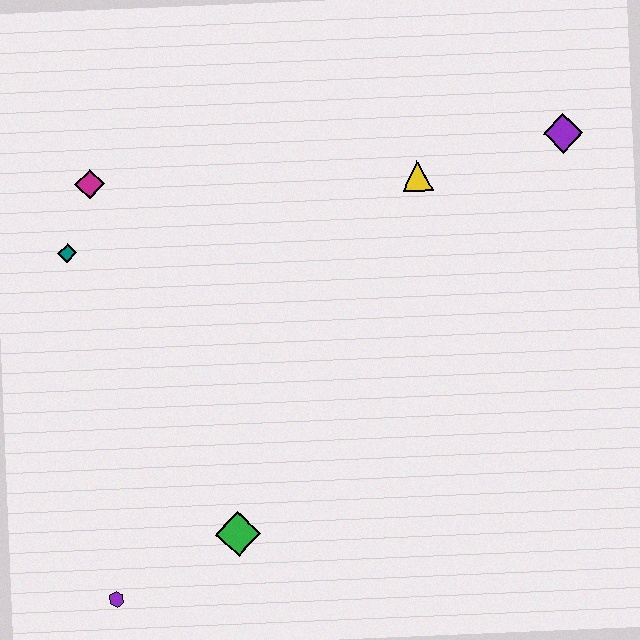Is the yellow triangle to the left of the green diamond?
No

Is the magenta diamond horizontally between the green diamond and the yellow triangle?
No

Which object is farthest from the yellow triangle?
The purple hexagon is farthest from the yellow triangle.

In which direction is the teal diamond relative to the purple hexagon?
The teal diamond is above the purple hexagon.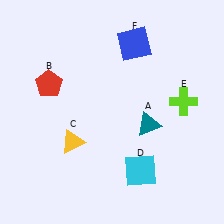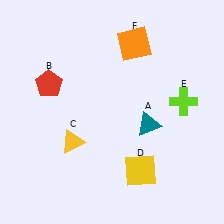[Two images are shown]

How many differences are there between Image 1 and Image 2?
There are 2 differences between the two images.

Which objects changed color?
D changed from cyan to yellow. F changed from blue to orange.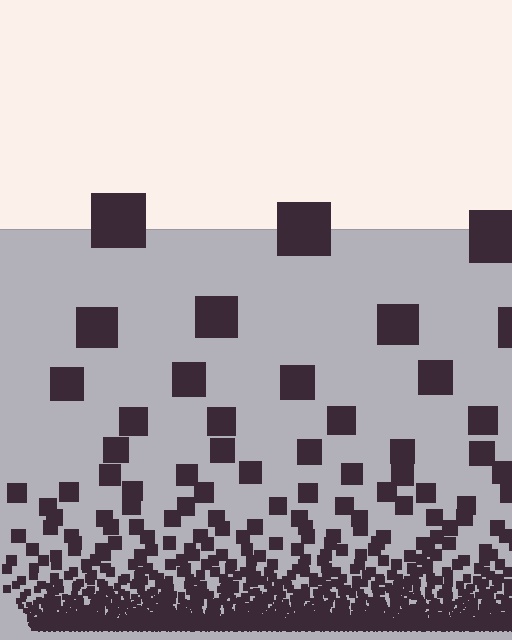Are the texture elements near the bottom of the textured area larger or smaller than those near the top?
Smaller. The gradient is inverted — elements near the bottom are smaller and denser.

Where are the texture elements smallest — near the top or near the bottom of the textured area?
Near the bottom.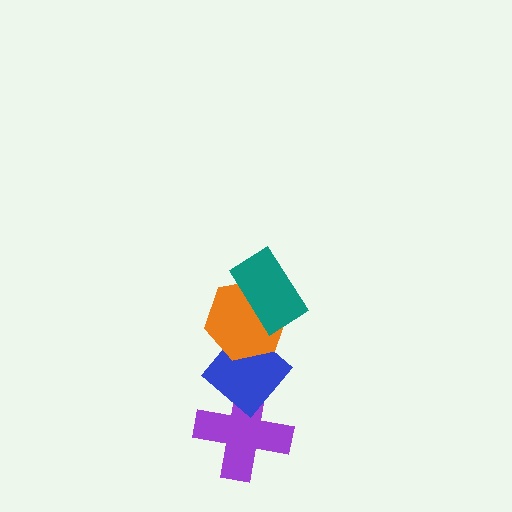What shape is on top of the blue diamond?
The orange hexagon is on top of the blue diamond.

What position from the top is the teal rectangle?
The teal rectangle is 1st from the top.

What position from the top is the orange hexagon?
The orange hexagon is 2nd from the top.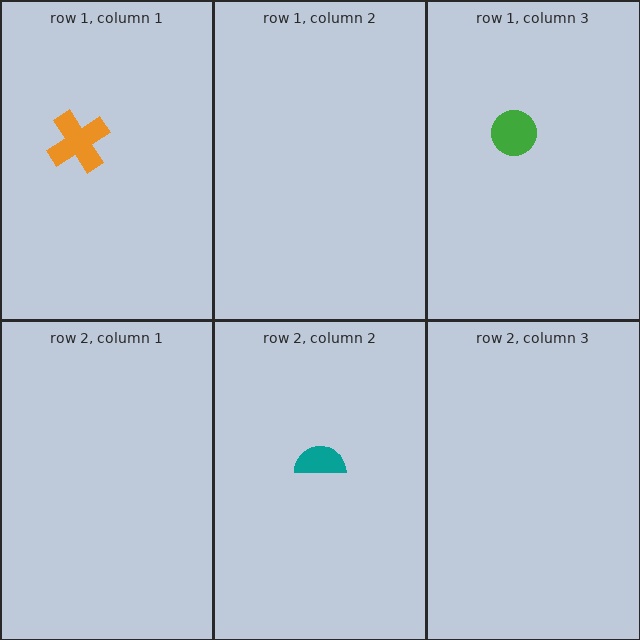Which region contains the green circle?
The row 1, column 3 region.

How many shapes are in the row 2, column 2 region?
1.